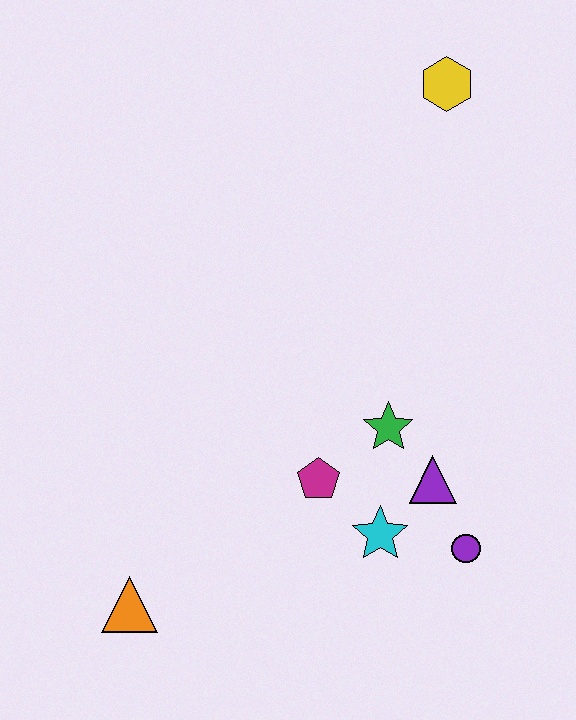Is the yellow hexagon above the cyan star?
Yes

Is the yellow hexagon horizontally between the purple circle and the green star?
Yes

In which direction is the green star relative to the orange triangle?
The green star is to the right of the orange triangle.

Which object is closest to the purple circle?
The purple triangle is closest to the purple circle.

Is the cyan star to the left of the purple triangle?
Yes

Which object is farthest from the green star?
The yellow hexagon is farthest from the green star.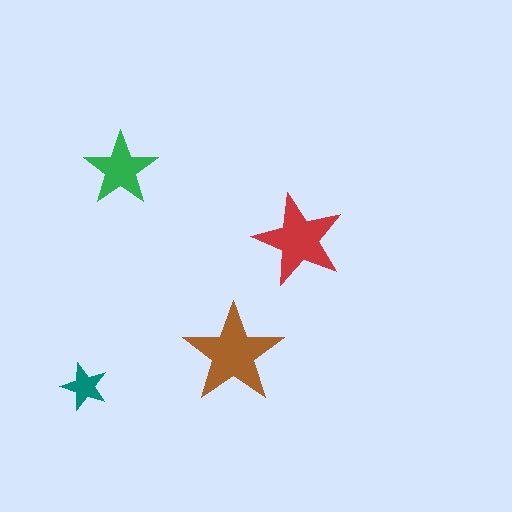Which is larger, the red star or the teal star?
The red one.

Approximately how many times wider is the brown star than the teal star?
About 2 times wider.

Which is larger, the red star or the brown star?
The brown one.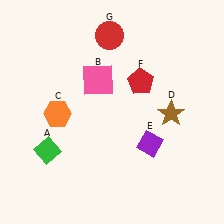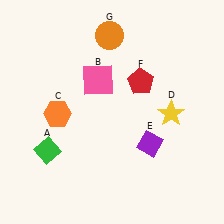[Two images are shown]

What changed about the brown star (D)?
In Image 1, D is brown. In Image 2, it changed to yellow.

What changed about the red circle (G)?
In Image 1, G is red. In Image 2, it changed to orange.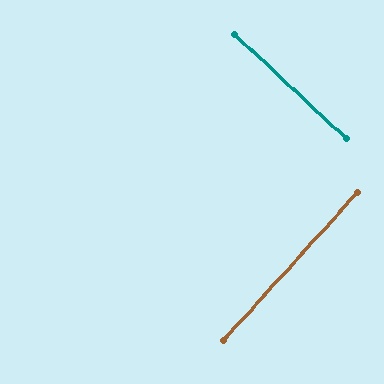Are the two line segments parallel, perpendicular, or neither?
Perpendicular — they meet at approximately 89°.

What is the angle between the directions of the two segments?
Approximately 89 degrees.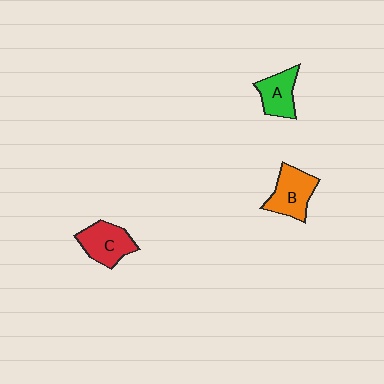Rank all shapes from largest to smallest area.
From largest to smallest: B (orange), C (red), A (green).